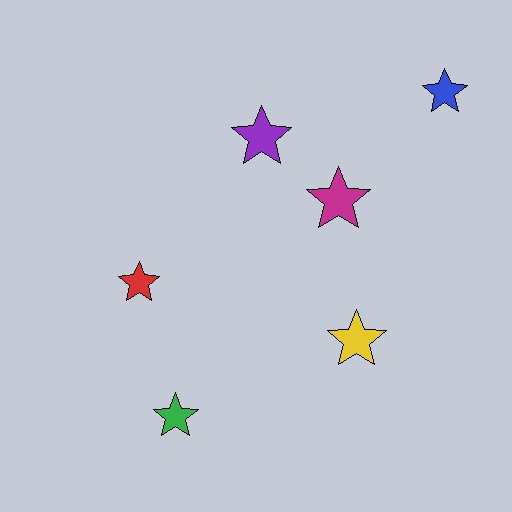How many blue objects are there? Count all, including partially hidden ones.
There is 1 blue object.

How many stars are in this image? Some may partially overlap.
There are 6 stars.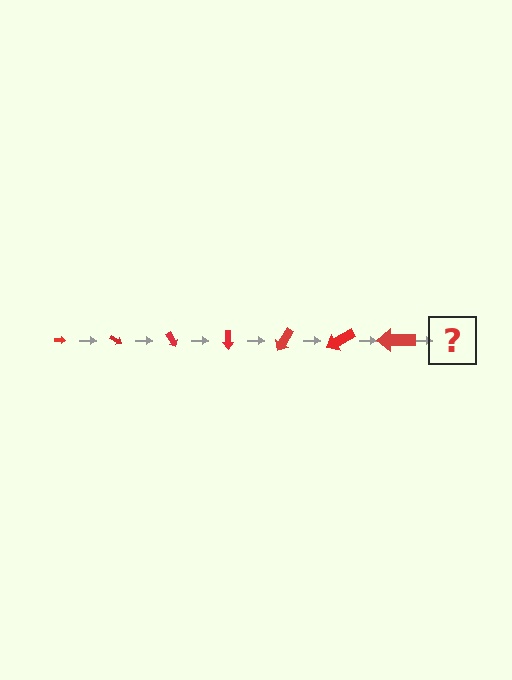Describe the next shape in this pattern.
It should be an arrow, larger than the previous one and rotated 210 degrees from the start.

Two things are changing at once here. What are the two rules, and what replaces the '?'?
The two rules are that the arrow grows larger each step and it rotates 30 degrees each step. The '?' should be an arrow, larger than the previous one and rotated 210 degrees from the start.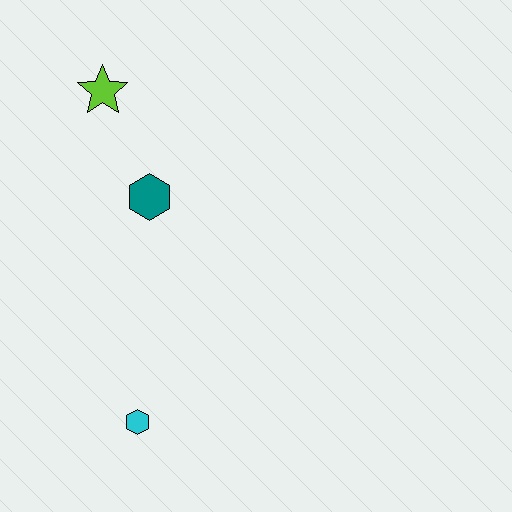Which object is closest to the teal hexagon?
The lime star is closest to the teal hexagon.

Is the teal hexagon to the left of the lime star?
No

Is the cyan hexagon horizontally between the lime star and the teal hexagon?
Yes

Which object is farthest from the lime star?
The cyan hexagon is farthest from the lime star.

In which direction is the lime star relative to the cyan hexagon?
The lime star is above the cyan hexagon.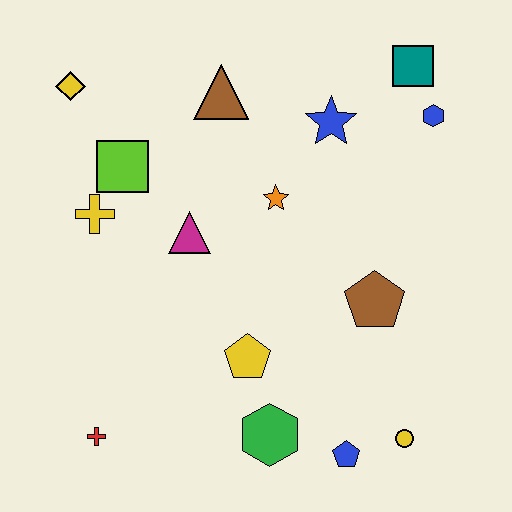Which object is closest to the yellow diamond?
The lime square is closest to the yellow diamond.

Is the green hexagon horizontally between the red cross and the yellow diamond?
No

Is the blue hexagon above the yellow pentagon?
Yes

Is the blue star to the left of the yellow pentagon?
No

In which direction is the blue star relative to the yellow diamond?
The blue star is to the right of the yellow diamond.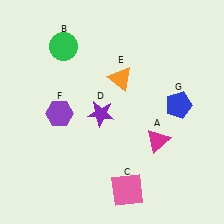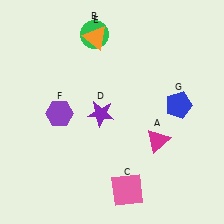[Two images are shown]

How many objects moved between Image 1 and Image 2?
2 objects moved between the two images.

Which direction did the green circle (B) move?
The green circle (B) moved right.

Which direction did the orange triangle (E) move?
The orange triangle (E) moved up.